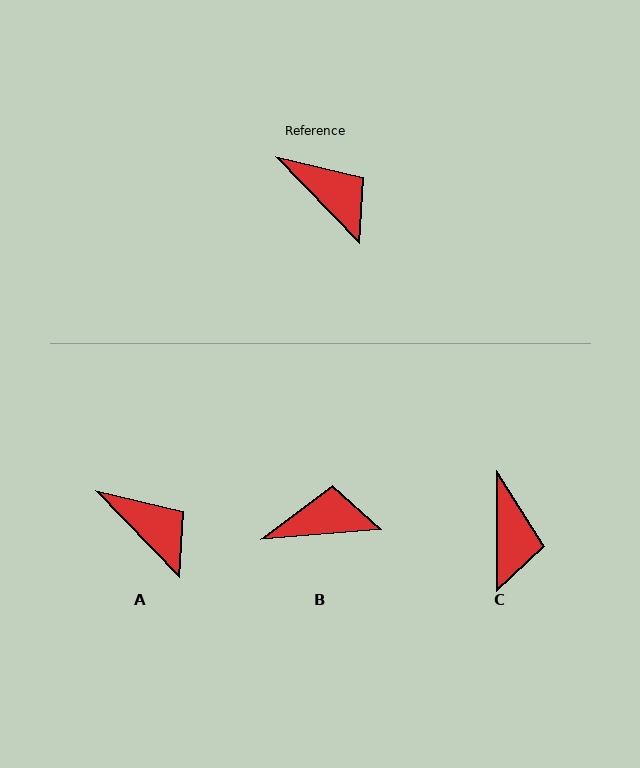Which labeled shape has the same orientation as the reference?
A.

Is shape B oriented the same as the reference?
No, it is off by about 50 degrees.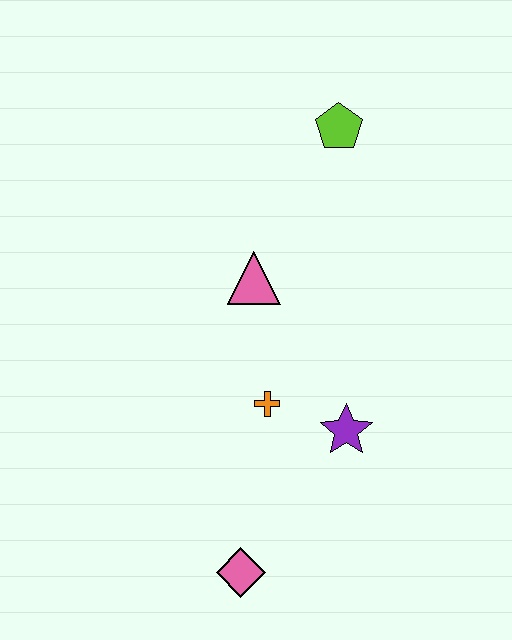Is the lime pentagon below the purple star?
No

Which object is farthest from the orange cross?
The lime pentagon is farthest from the orange cross.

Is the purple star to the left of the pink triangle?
No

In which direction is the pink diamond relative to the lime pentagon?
The pink diamond is below the lime pentagon.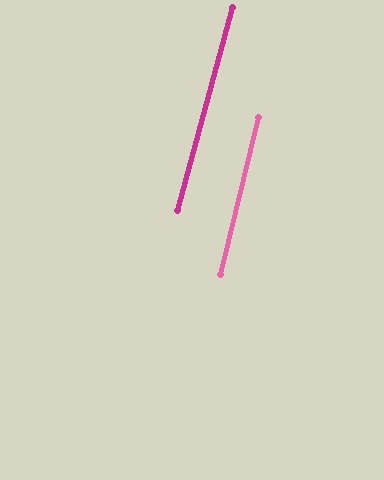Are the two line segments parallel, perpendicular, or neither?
Parallel — their directions differ by only 1.5°.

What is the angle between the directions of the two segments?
Approximately 1 degree.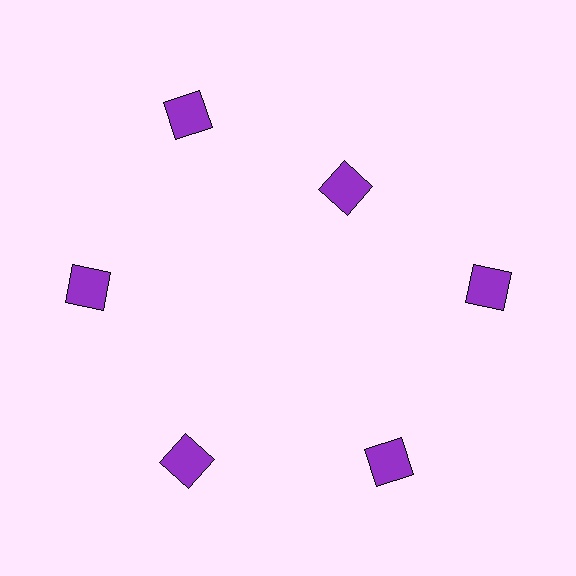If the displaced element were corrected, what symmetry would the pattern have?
It would have 6-fold rotational symmetry — the pattern would map onto itself every 60 degrees.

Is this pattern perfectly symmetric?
No. The 6 purple squares are arranged in a ring, but one element near the 1 o'clock position is pulled inward toward the center, breaking the 6-fold rotational symmetry.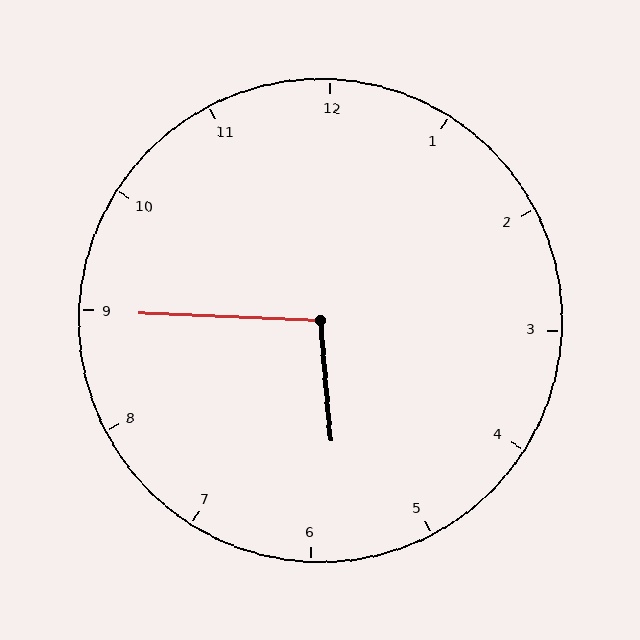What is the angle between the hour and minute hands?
Approximately 98 degrees.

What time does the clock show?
5:45.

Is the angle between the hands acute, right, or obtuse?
It is obtuse.